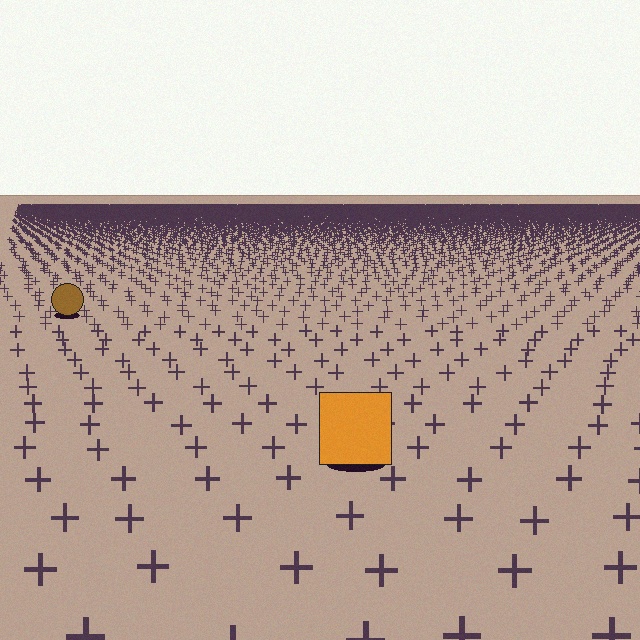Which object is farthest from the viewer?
The brown circle is farthest from the viewer. It appears smaller and the ground texture around it is denser.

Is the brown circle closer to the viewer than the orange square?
No. The orange square is closer — you can tell from the texture gradient: the ground texture is coarser near it.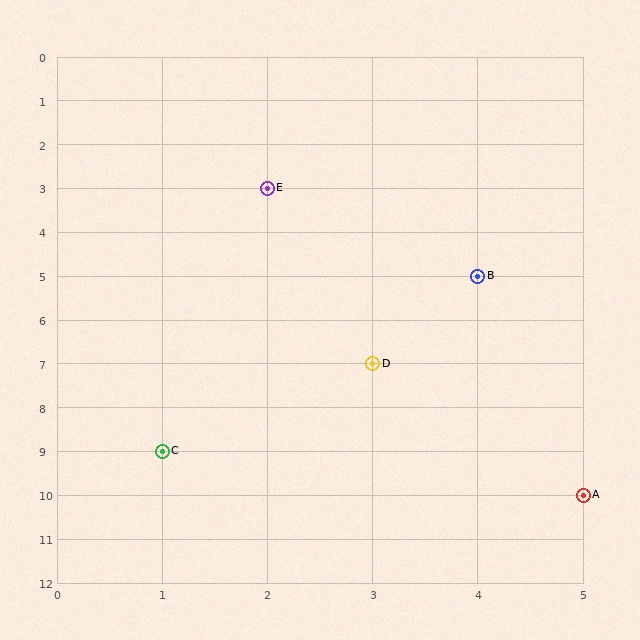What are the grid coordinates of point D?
Point D is at grid coordinates (3, 7).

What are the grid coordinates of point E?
Point E is at grid coordinates (2, 3).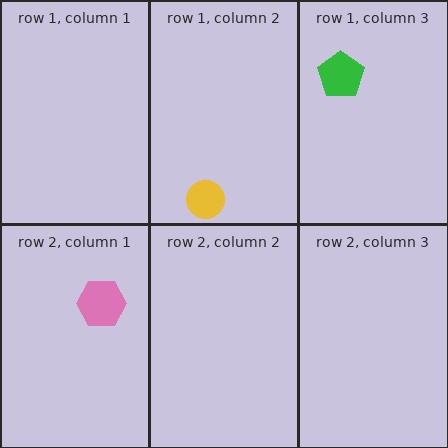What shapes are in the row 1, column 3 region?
The green pentagon.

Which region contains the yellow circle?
The row 1, column 2 region.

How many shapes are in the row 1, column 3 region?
1.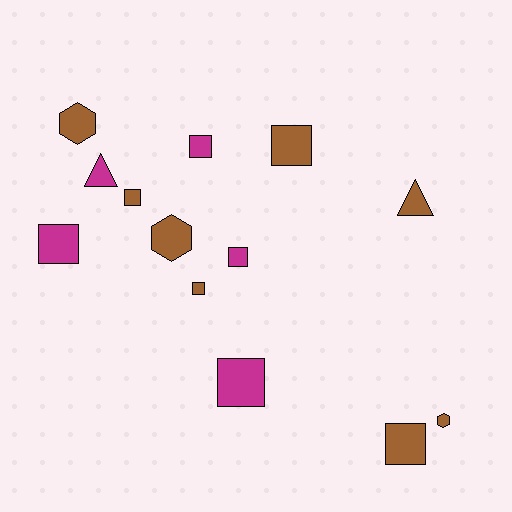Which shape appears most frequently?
Square, with 8 objects.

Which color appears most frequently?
Brown, with 8 objects.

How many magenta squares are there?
There are 4 magenta squares.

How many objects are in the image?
There are 13 objects.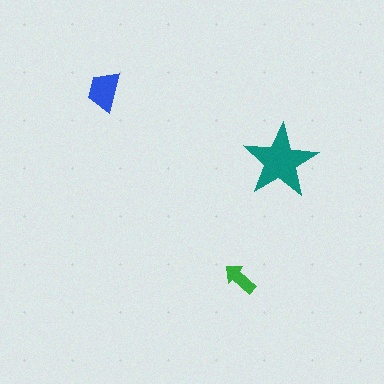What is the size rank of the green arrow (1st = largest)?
3rd.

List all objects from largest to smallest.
The teal star, the blue trapezoid, the green arrow.